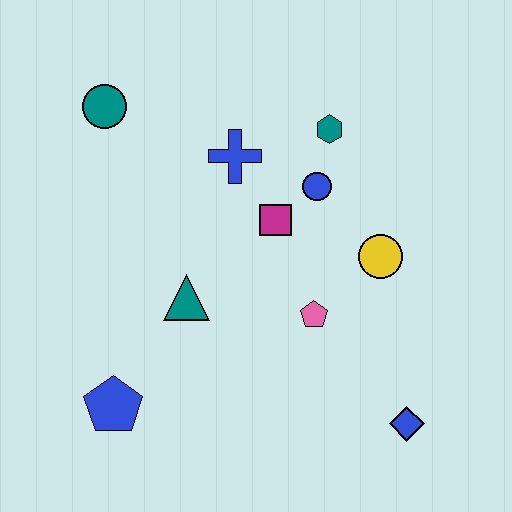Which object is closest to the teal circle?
The blue cross is closest to the teal circle.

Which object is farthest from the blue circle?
The blue pentagon is farthest from the blue circle.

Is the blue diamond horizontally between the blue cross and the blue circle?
No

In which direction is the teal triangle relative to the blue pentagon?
The teal triangle is above the blue pentagon.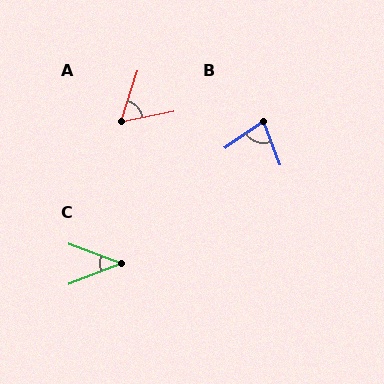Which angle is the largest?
B, at approximately 77 degrees.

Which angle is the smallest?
C, at approximately 41 degrees.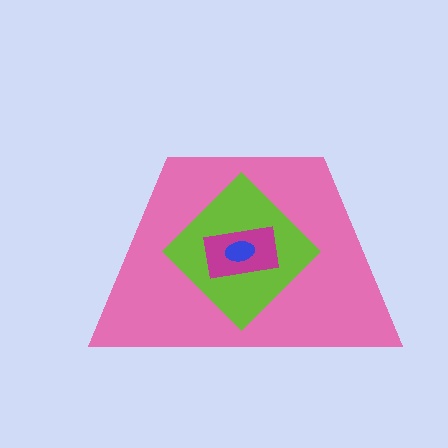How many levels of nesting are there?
4.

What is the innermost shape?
The blue ellipse.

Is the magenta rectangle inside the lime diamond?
Yes.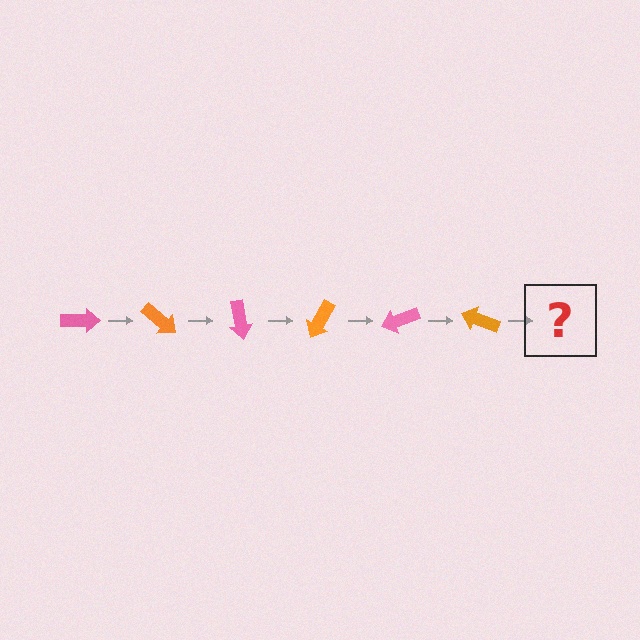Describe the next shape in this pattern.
It should be a pink arrow, rotated 240 degrees from the start.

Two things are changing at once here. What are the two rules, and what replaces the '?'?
The two rules are that it rotates 40 degrees each step and the color cycles through pink and orange. The '?' should be a pink arrow, rotated 240 degrees from the start.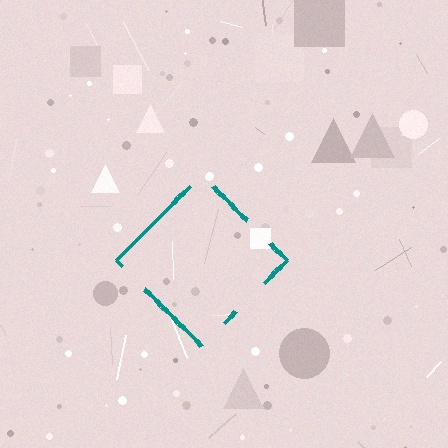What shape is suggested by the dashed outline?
The dashed outline suggests a diamond.